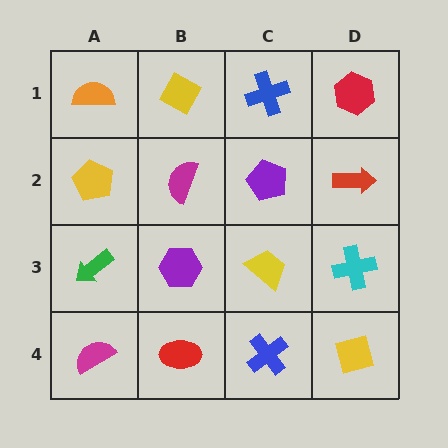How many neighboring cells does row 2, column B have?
4.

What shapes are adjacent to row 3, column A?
A yellow pentagon (row 2, column A), a magenta semicircle (row 4, column A), a purple hexagon (row 3, column B).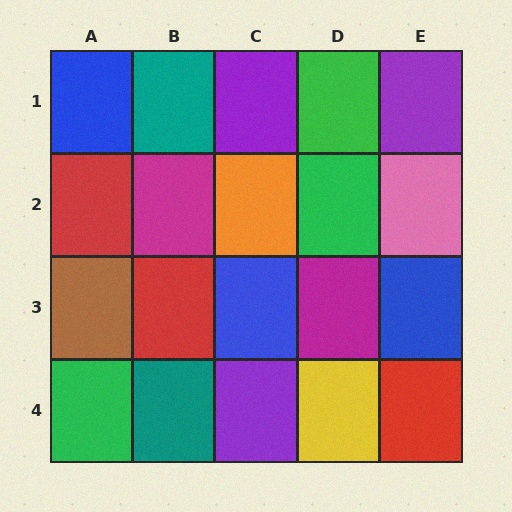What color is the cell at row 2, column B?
Magenta.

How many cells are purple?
3 cells are purple.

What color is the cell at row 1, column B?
Teal.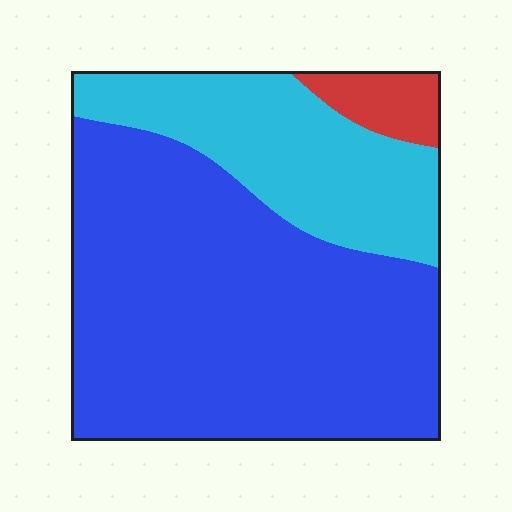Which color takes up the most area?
Blue, at roughly 65%.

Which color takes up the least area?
Red, at roughly 5%.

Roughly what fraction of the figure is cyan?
Cyan covers around 25% of the figure.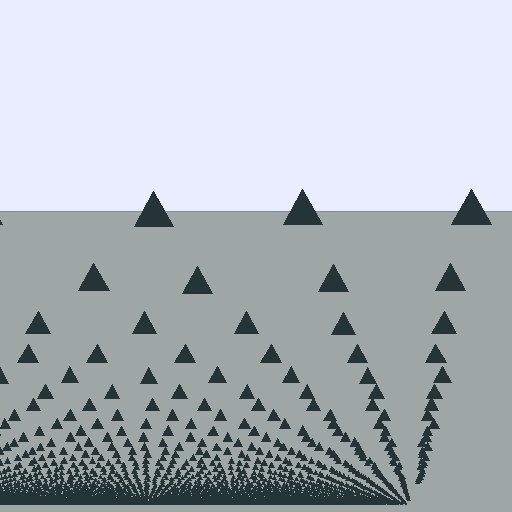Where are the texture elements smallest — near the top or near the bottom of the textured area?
Near the bottom.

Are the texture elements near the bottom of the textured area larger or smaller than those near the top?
Smaller. The gradient is inverted — elements near the bottom are smaller and denser.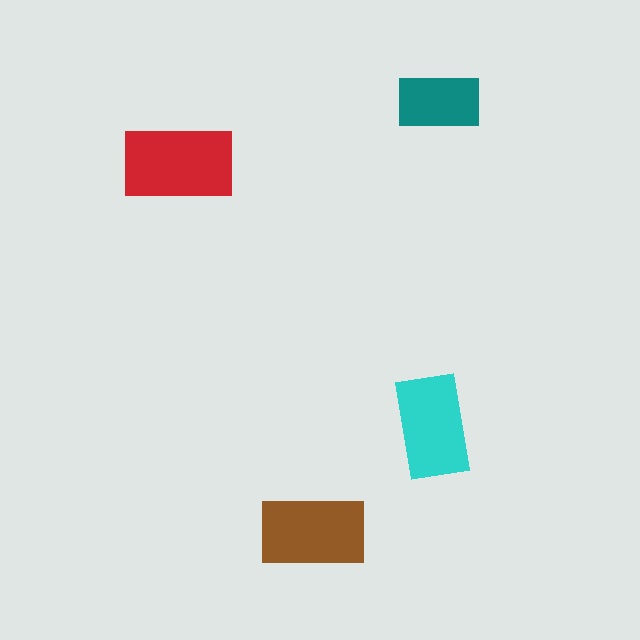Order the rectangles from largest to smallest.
the red one, the brown one, the cyan one, the teal one.